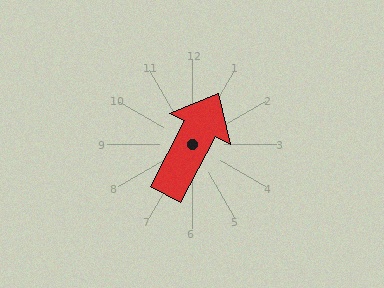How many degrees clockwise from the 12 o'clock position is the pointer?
Approximately 28 degrees.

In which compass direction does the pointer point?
Northeast.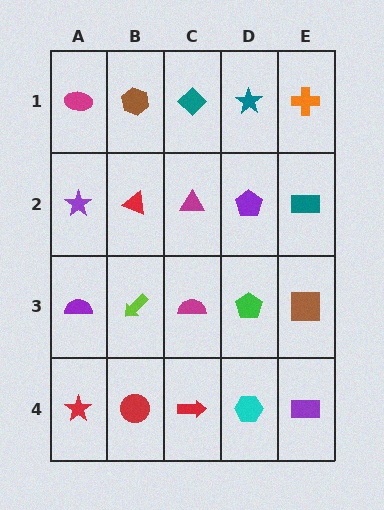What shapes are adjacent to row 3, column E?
A teal rectangle (row 2, column E), a purple rectangle (row 4, column E), a green pentagon (row 3, column D).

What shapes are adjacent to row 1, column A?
A purple star (row 2, column A), a brown hexagon (row 1, column B).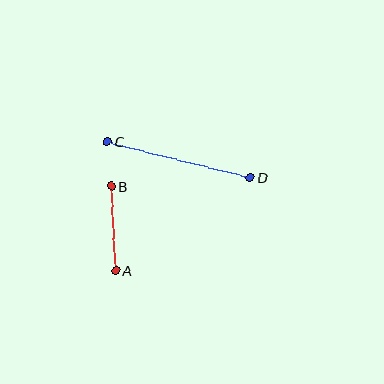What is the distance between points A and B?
The distance is approximately 84 pixels.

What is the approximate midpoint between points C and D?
The midpoint is at approximately (179, 159) pixels.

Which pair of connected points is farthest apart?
Points C and D are farthest apart.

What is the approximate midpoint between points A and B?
The midpoint is at approximately (113, 228) pixels.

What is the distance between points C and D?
The distance is approximately 147 pixels.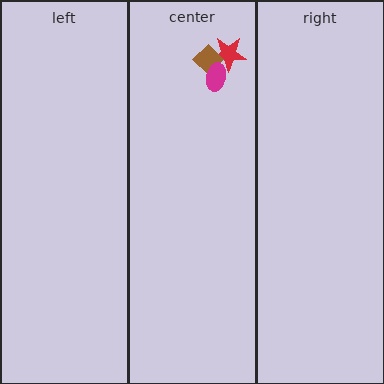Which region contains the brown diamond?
The center region.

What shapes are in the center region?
The red star, the brown diamond, the magenta ellipse.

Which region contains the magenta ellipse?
The center region.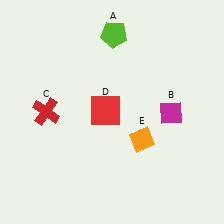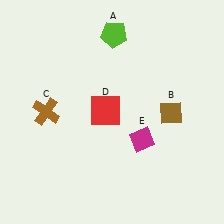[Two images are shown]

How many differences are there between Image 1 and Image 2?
There are 3 differences between the two images.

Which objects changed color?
B changed from magenta to brown. C changed from red to brown. E changed from orange to magenta.